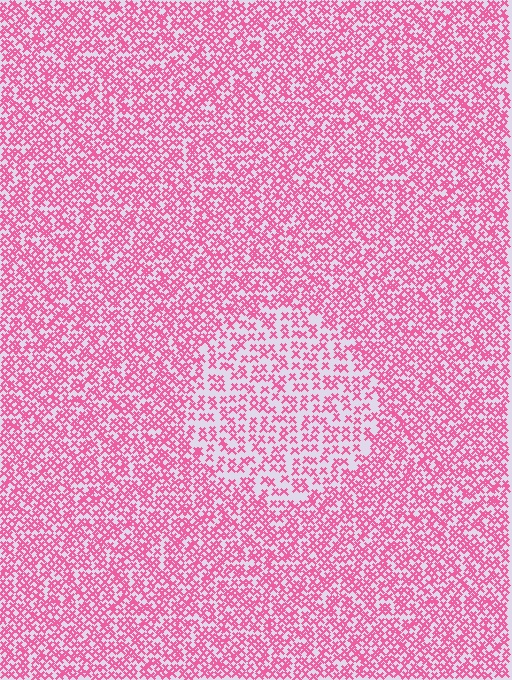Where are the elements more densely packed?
The elements are more densely packed outside the circle boundary.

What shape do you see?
I see a circle.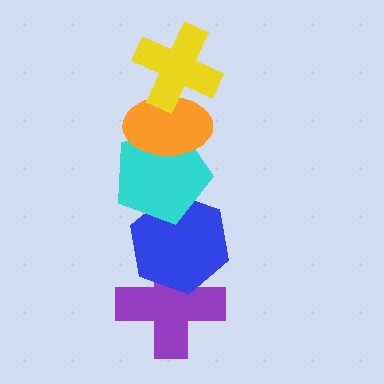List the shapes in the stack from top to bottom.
From top to bottom: the yellow cross, the orange ellipse, the cyan pentagon, the blue hexagon, the purple cross.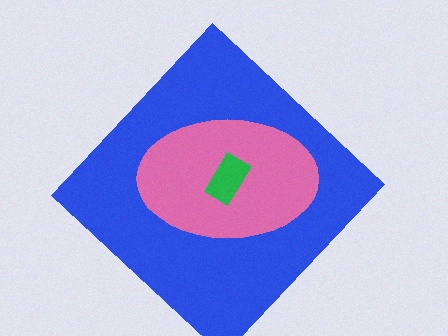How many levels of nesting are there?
3.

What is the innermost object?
The green rectangle.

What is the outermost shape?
The blue diamond.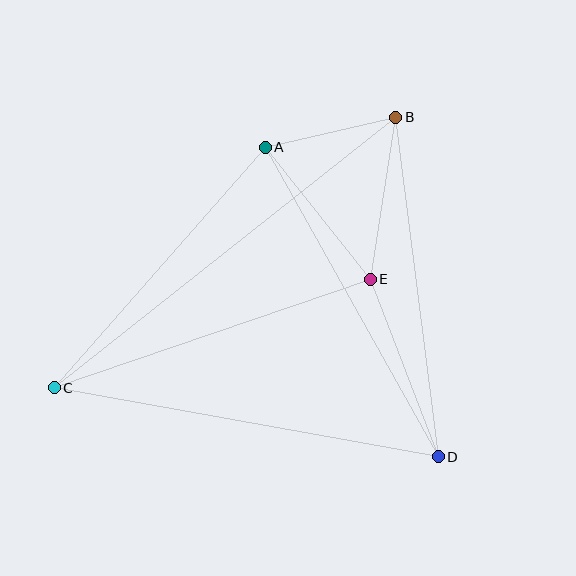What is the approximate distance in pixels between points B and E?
The distance between B and E is approximately 164 pixels.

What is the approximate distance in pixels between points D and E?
The distance between D and E is approximately 190 pixels.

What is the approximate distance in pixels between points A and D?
The distance between A and D is approximately 355 pixels.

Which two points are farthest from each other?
Points B and C are farthest from each other.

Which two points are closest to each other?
Points A and B are closest to each other.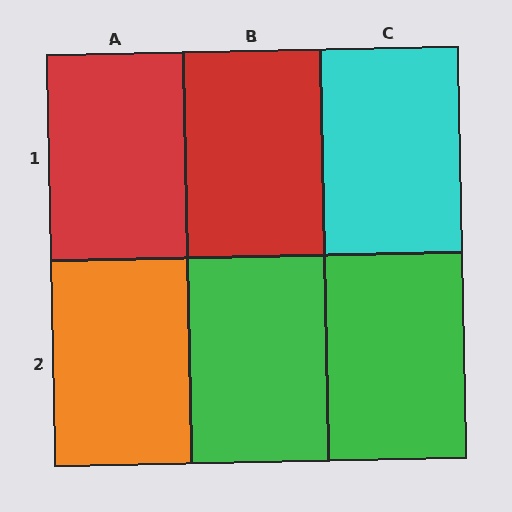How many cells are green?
2 cells are green.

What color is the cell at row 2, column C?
Green.